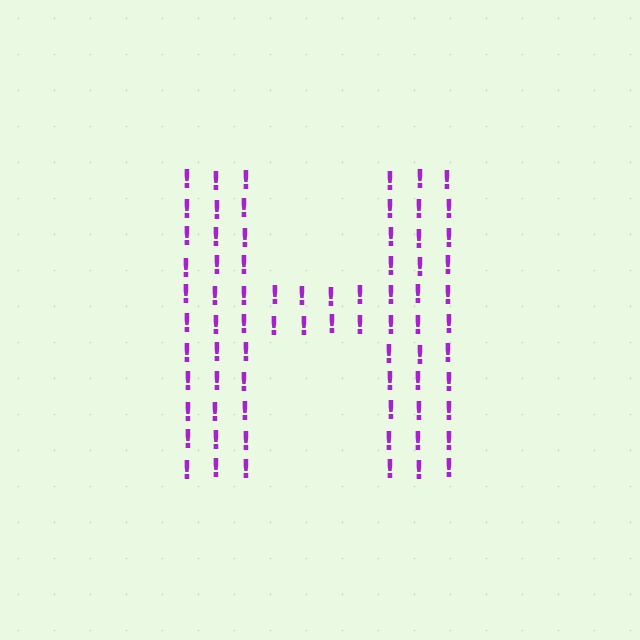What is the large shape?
The large shape is the letter H.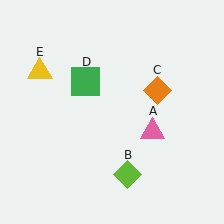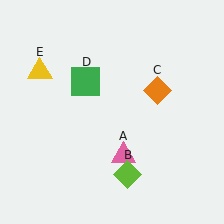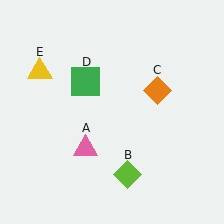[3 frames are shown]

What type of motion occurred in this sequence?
The pink triangle (object A) rotated clockwise around the center of the scene.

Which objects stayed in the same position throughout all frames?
Lime diamond (object B) and orange diamond (object C) and green square (object D) and yellow triangle (object E) remained stationary.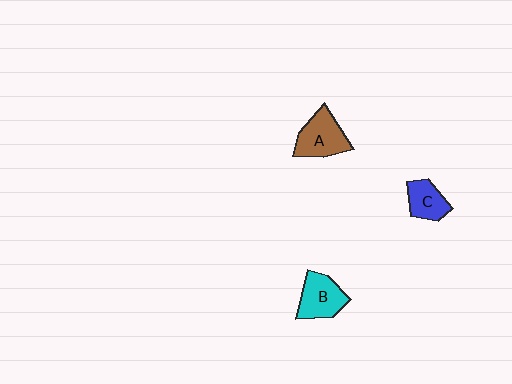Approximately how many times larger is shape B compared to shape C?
Approximately 1.4 times.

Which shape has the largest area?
Shape A (brown).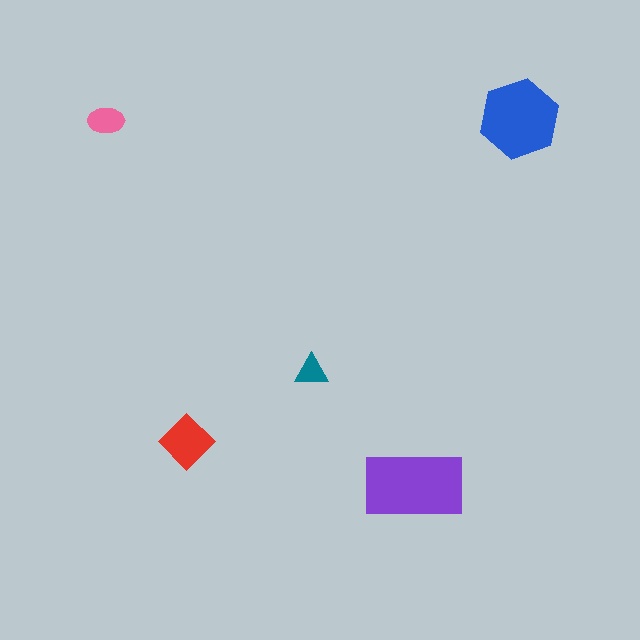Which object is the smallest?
The teal triangle.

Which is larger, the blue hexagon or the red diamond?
The blue hexagon.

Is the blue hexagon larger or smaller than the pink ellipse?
Larger.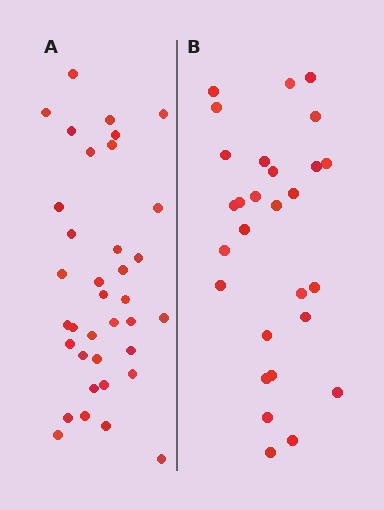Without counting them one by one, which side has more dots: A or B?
Region A (the left region) has more dots.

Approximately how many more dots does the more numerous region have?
Region A has roughly 8 or so more dots than region B.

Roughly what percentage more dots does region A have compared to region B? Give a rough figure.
About 30% more.